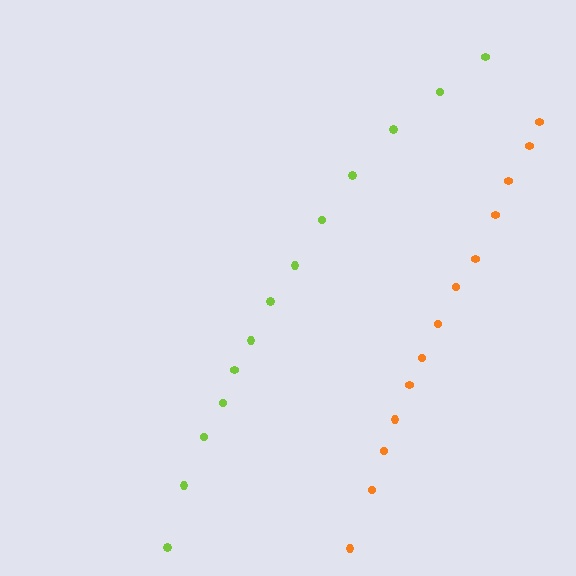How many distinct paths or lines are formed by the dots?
There are 2 distinct paths.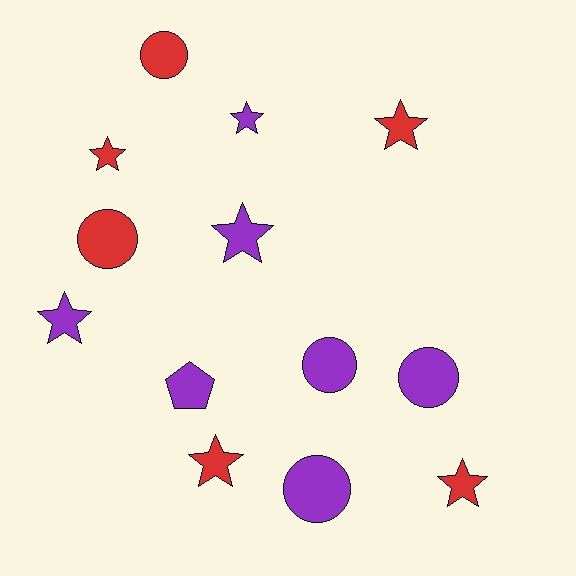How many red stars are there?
There are 4 red stars.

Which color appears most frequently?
Purple, with 7 objects.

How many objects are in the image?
There are 13 objects.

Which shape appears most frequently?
Star, with 7 objects.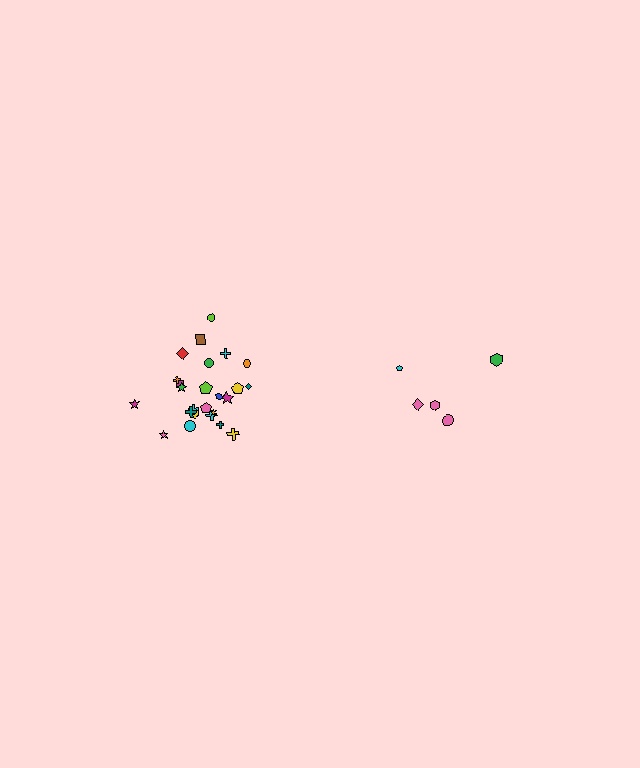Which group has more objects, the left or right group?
The left group.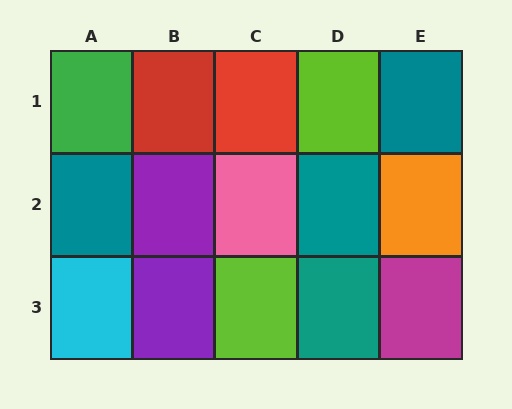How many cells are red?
2 cells are red.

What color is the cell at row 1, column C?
Red.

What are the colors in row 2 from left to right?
Teal, purple, pink, teal, orange.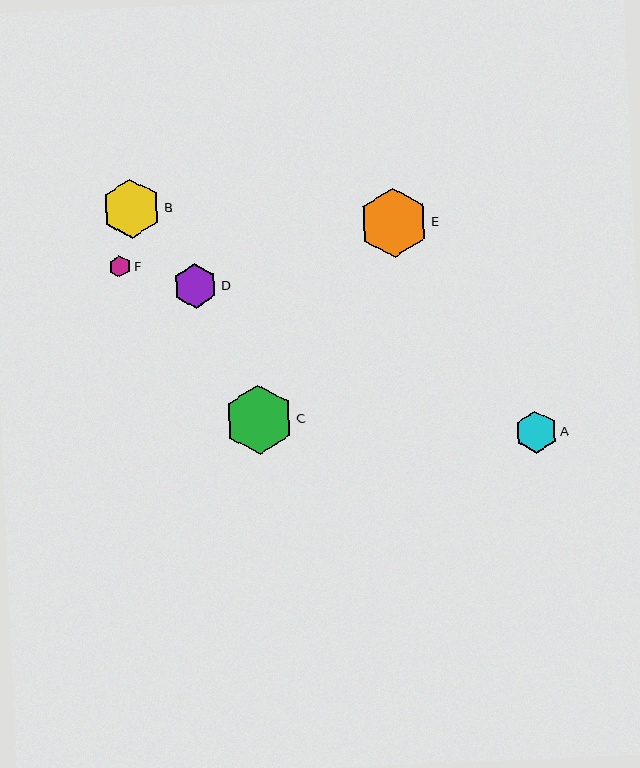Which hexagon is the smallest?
Hexagon F is the smallest with a size of approximately 21 pixels.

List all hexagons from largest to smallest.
From largest to smallest: E, C, B, D, A, F.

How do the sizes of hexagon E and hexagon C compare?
Hexagon E and hexagon C are approximately the same size.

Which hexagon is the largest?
Hexagon E is the largest with a size of approximately 70 pixels.